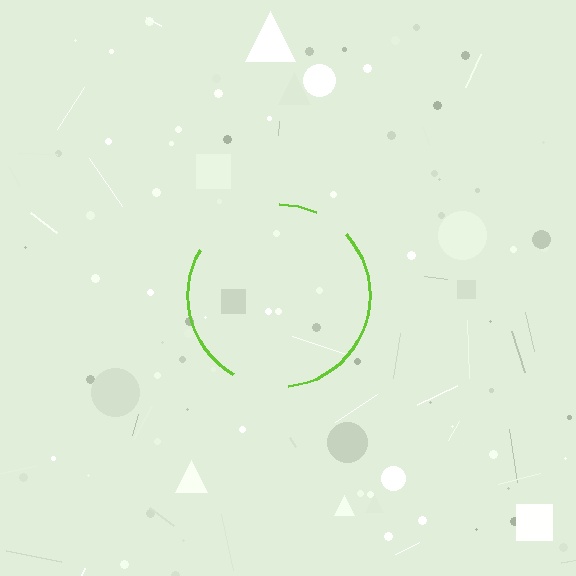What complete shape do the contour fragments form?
The contour fragments form a circle.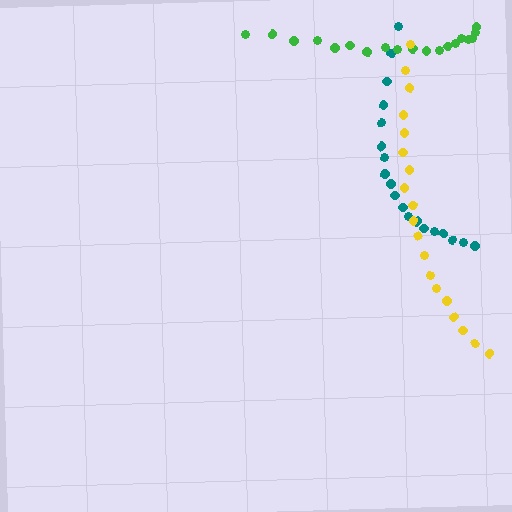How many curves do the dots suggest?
There are 3 distinct paths.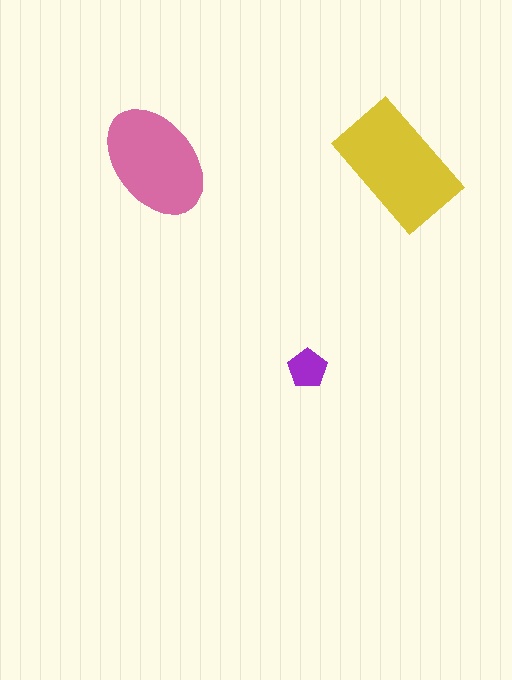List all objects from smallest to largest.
The purple pentagon, the pink ellipse, the yellow rectangle.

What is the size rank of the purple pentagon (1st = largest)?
3rd.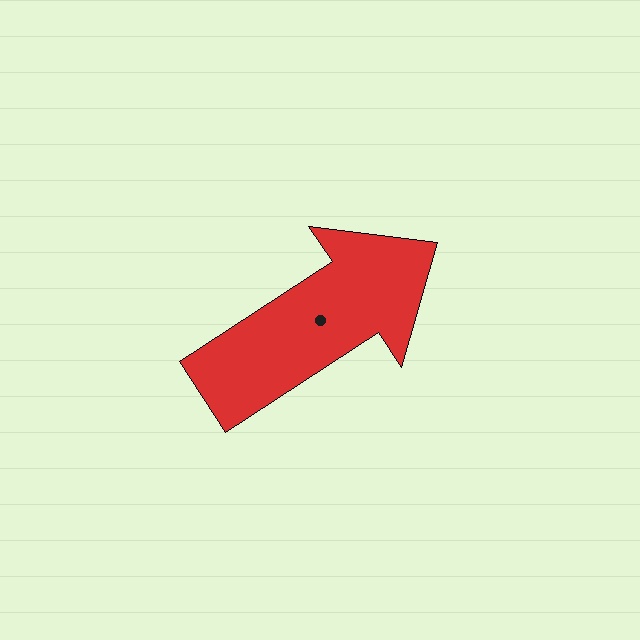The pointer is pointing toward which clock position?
Roughly 2 o'clock.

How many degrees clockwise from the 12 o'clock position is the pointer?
Approximately 57 degrees.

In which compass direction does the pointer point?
Northeast.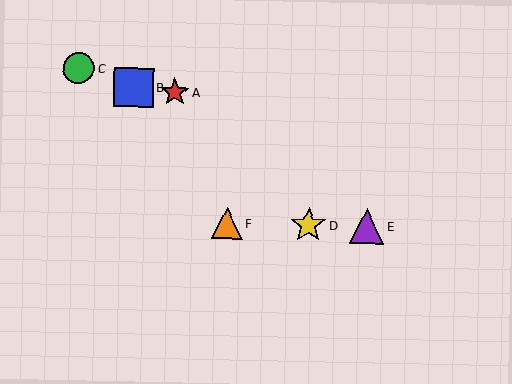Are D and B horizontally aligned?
No, D is at y≈225 and B is at y≈87.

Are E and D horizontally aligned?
Yes, both are at y≈227.